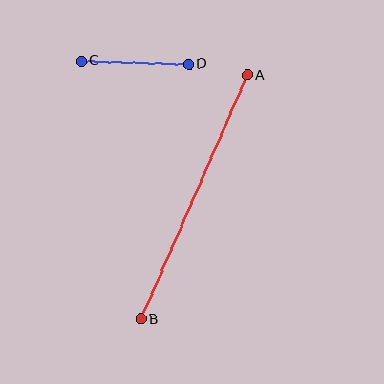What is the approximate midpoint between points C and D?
The midpoint is at approximately (135, 63) pixels.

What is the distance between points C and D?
The distance is approximately 108 pixels.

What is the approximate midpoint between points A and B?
The midpoint is at approximately (194, 197) pixels.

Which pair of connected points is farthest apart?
Points A and B are farthest apart.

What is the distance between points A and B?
The distance is approximately 266 pixels.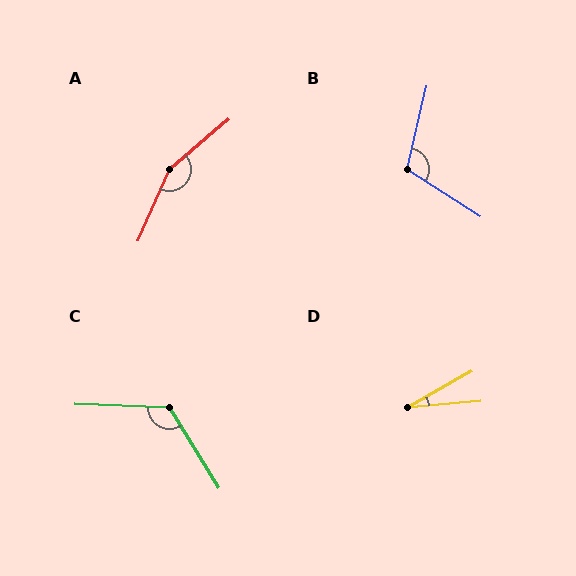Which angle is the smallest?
D, at approximately 24 degrees.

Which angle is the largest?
A, at approximately 154 degrees.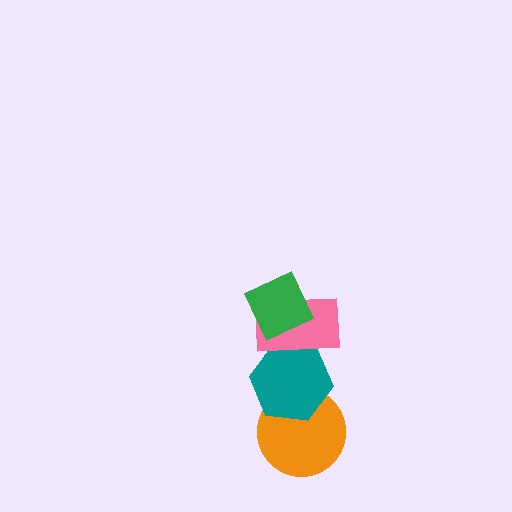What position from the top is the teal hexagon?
The teal hexagon is 3rd from the top.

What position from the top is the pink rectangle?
The pink rectangle is 2nd from the top.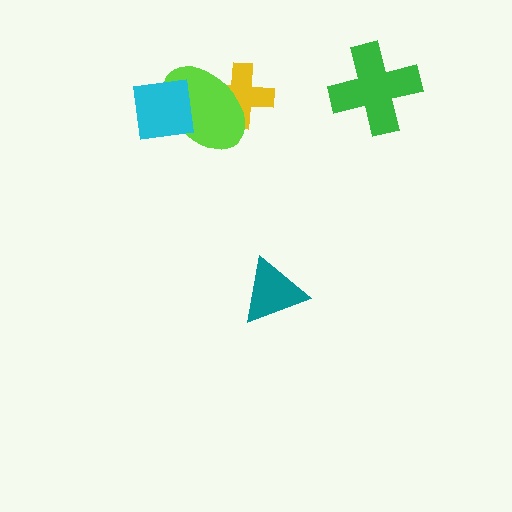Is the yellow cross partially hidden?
Yes, it is partially covered by another shape.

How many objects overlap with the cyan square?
1 object overlaps with the cyan square.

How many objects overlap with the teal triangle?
0 objects overlap with the teal triangle.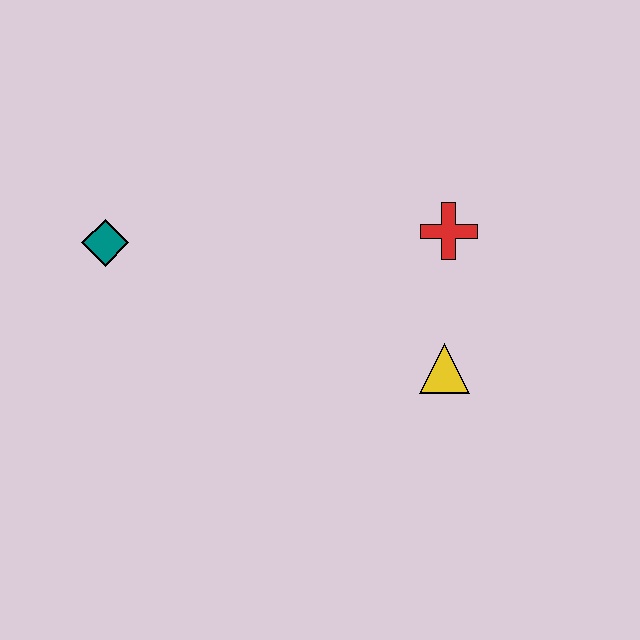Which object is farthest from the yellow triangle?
The teal diamond is farthest from the yellow triangle.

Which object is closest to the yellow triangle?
The red cross is closest to the yellow triangle.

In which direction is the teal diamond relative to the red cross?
The teal diamond is to the left of the red cross.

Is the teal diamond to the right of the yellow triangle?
No